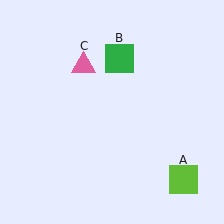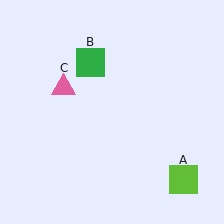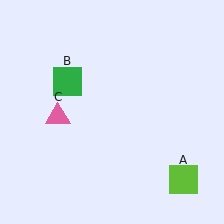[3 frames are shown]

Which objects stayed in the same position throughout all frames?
Lime square (object A) remained stationary.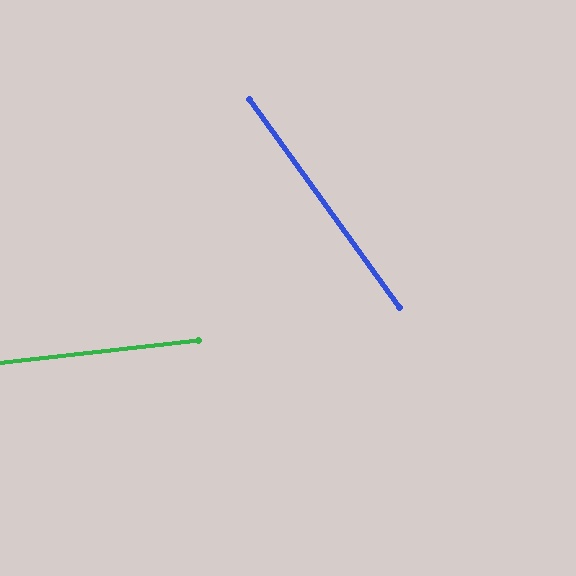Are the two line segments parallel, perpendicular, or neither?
Neither parallel nor perpendicular — they differ by about 61°.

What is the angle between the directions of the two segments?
Approximately 61 degrees.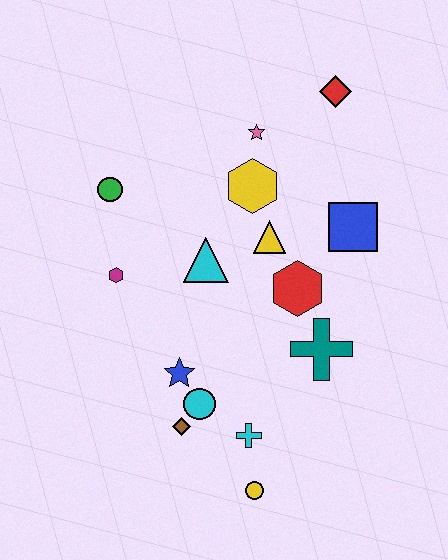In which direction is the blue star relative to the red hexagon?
The blue star is to the left of the red hexagon.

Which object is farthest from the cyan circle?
The red diamond is farthest from the cyan circle.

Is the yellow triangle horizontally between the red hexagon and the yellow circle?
Yes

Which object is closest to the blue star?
The cyan circle is closest to the blue star.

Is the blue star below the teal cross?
Yes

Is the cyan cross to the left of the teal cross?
Yes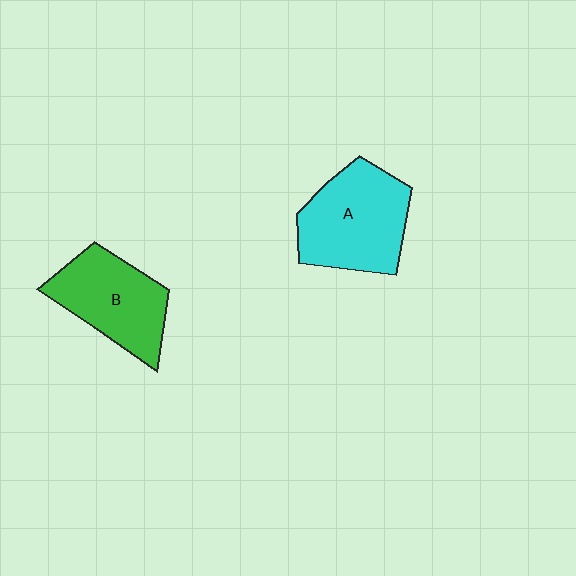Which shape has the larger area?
Shape A (cyan).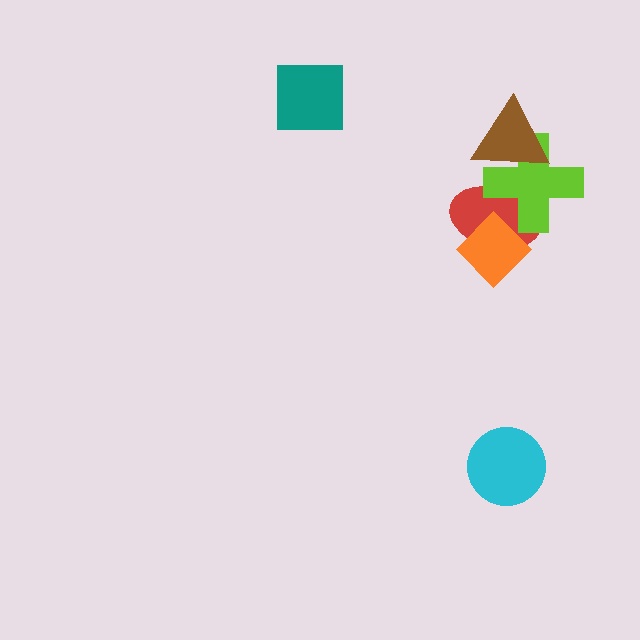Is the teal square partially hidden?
No, no other shape covers it.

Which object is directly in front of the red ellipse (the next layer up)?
The lime cross is directly in front of the red ellipse.